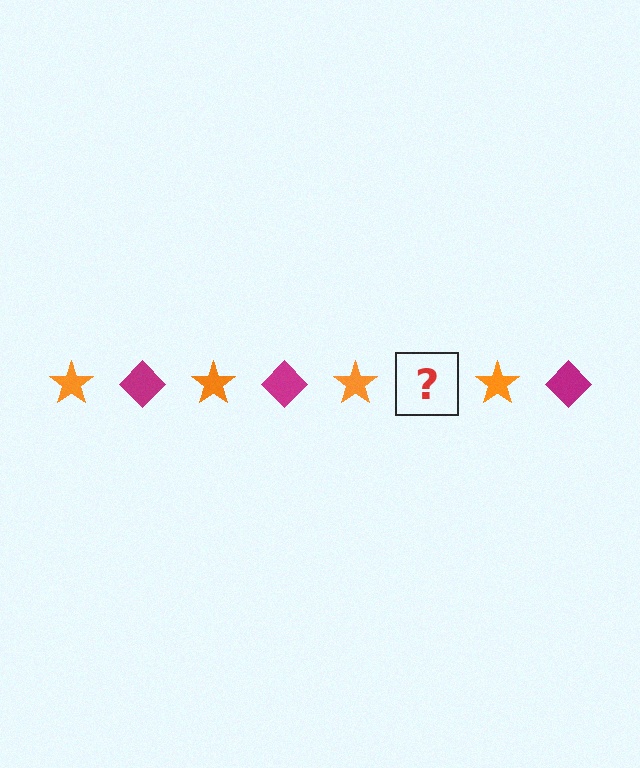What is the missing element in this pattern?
The missing element is a magenta diamond.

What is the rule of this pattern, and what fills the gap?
The rule is that the pattern alternates between orange star and magenta diamond. The gap should be filled with a magenta diamond.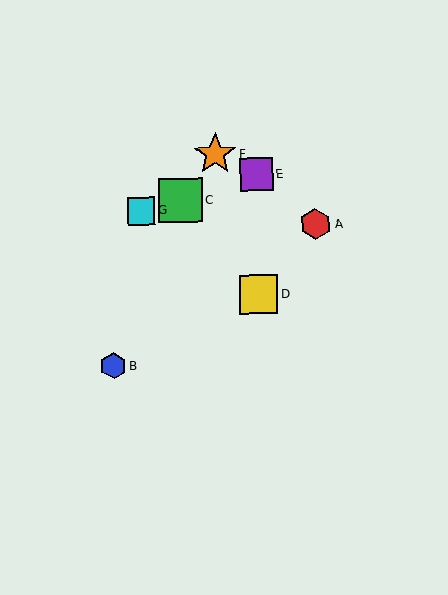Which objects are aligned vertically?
Objects D, E are aligned vertically.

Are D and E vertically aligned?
Yes, both are at x≈259.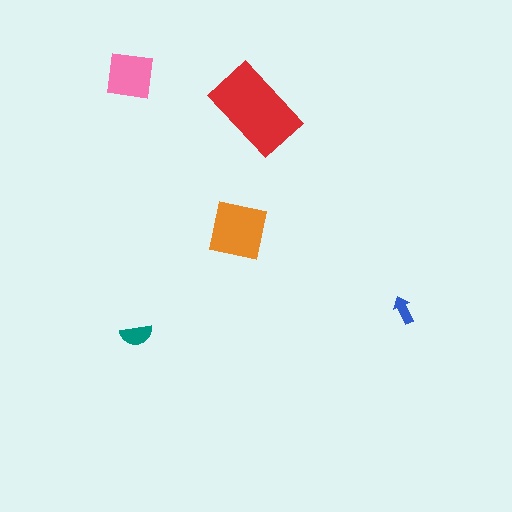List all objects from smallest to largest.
The blue arrow, the teal semicircle, the pink square, the orange square, the red rectangle.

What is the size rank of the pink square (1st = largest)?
3rd.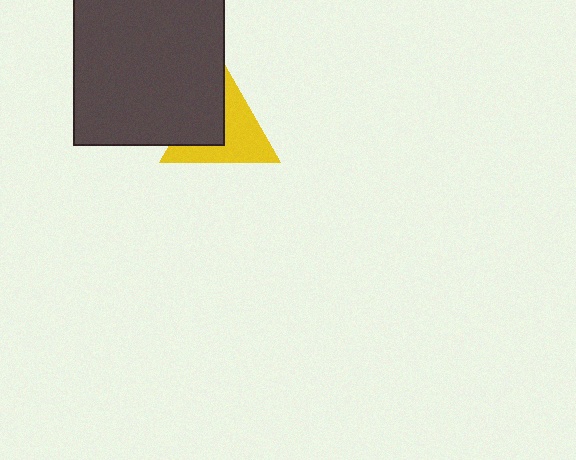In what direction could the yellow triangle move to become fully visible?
The yellow triangle could move right. That would shift it out from behind the dark gray square entirely.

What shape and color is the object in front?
The object in front is a dark gray square.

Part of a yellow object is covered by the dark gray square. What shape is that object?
It is a triangle.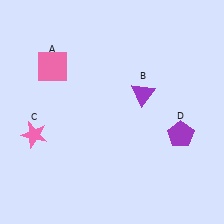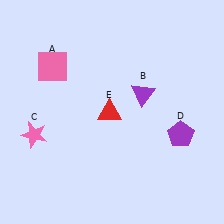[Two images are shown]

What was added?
A red triangle (E) was added in Image 2.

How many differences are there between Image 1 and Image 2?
There is 1 difference between the two images.